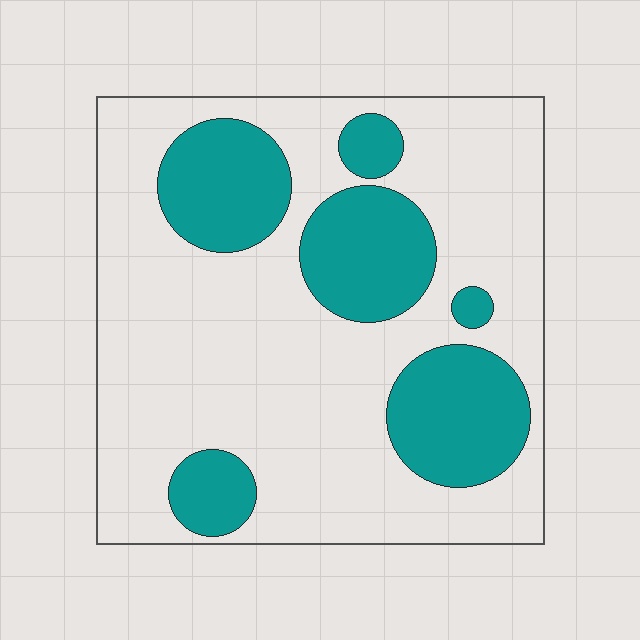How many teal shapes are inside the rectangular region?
6.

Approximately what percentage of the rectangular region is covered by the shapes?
Approximately 30%.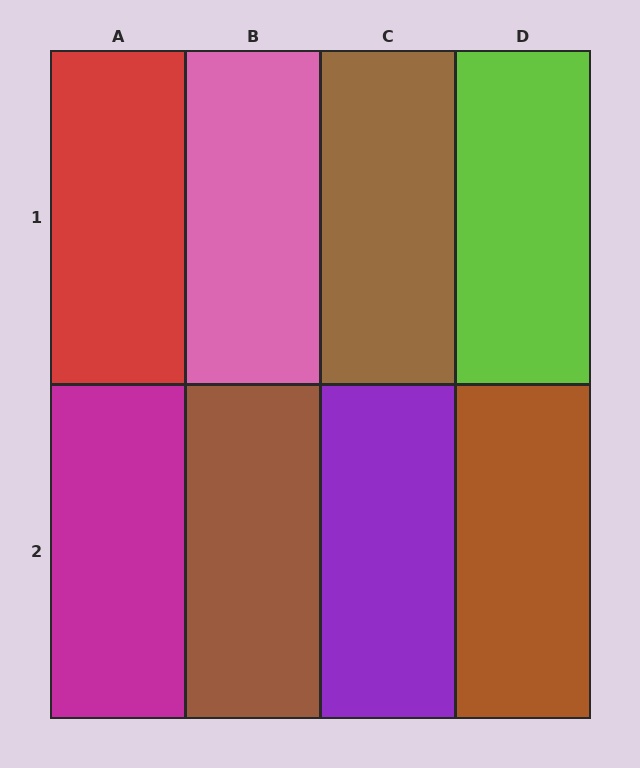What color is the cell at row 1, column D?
Lime.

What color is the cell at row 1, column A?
Red.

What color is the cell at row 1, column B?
Pink.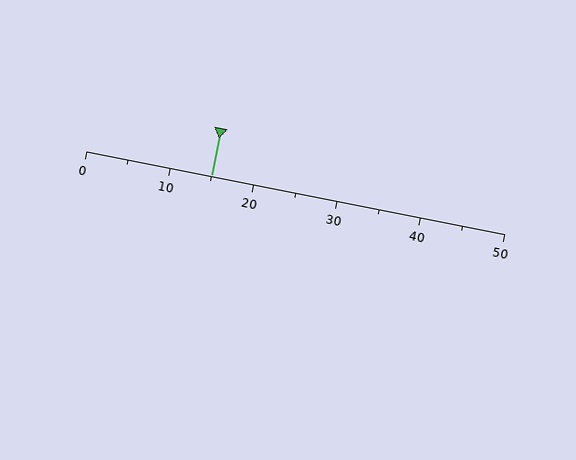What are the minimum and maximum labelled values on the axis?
The axis runs from 0 to 50.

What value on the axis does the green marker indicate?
The marker indicates approximately 15.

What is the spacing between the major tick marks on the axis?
The major ticks are spaced 10 apart.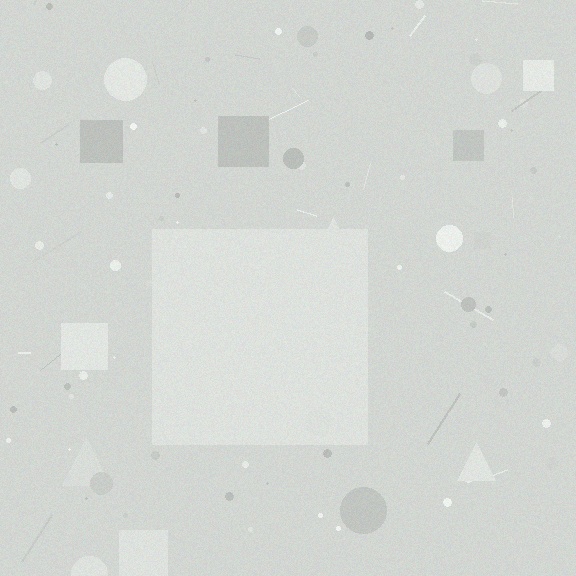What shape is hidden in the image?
A square is hidden in the image.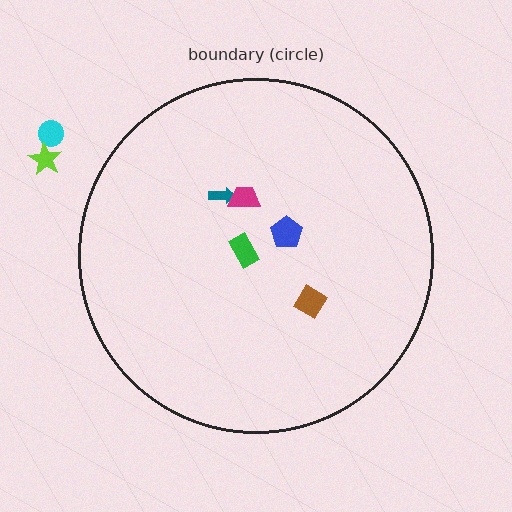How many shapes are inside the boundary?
5 inside, 2 outside.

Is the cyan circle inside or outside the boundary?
Outside.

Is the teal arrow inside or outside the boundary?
Inside.